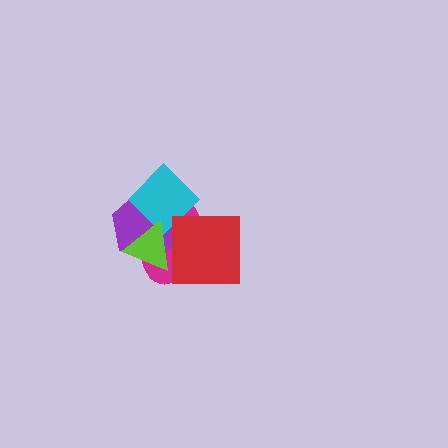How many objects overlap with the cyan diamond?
3 objects overlap with the cyan diamond.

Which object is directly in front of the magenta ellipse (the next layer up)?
The purple hexagon is directly in front of the magenta ellipse.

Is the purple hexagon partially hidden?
Yes, it is partially covered by another shape.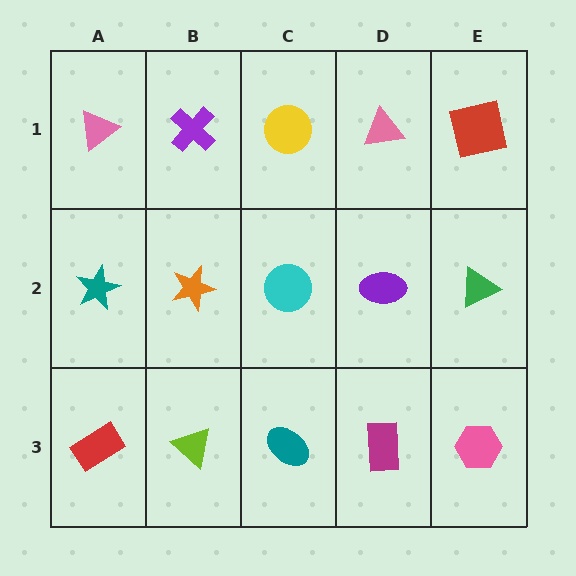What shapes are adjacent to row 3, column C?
A cyan circle (row 2, column C), a lime triangle (row 3, column B), a magenta rectangle (row 3, column D).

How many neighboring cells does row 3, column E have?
2.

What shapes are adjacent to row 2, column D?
A pink triangle (row 1, column D), a magenta rectangle (row 3, column D), a cyan circle (row 2, column C), a green triangle (row 2, column E).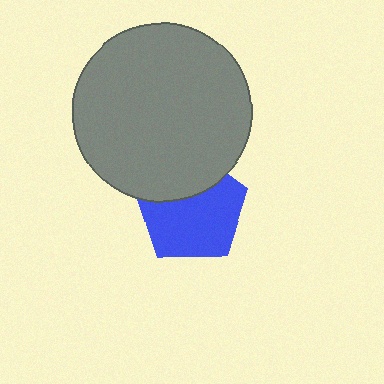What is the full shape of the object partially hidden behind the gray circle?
The partially hidden object is a blue pentagon.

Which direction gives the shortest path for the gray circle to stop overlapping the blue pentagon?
Moving up gives the shortest separation.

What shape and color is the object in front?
The object in front is a gray circle.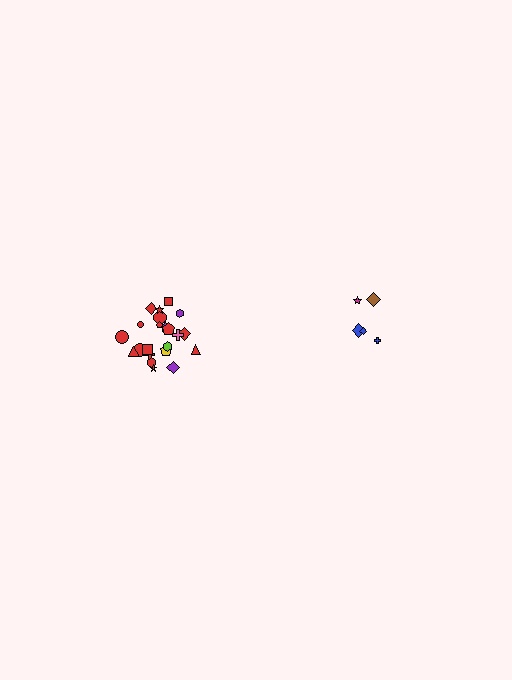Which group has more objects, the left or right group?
The left group.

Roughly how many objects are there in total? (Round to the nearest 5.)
Roughly 25 objects in total.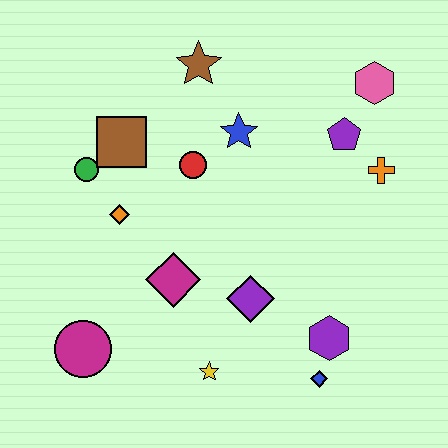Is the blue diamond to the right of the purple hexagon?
No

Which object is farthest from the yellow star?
The pink hexagon is farthest from the yellow star.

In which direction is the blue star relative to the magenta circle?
The blue star is above the magenta circle.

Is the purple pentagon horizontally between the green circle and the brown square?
No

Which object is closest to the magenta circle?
The magenta diamond is closest to the magenta circle.